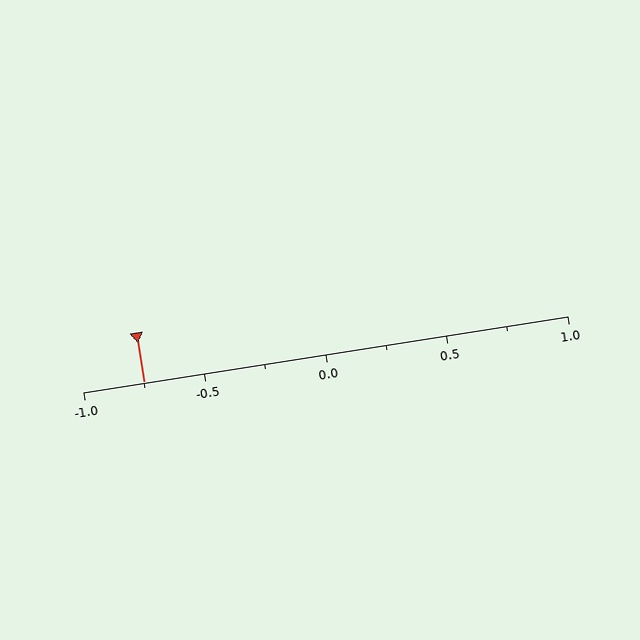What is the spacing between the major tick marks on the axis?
The major ticks are spaced 0.5 apart.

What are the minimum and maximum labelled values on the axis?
The axis runs from -1.0 to 1.0.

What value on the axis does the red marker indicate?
The marker indicates approximately -0.75.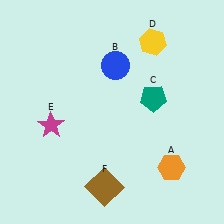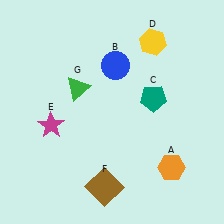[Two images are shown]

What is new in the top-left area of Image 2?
A green triangle (G) was added in the top-left area of Image 2.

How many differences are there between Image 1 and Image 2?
There is 1 difference between the two images.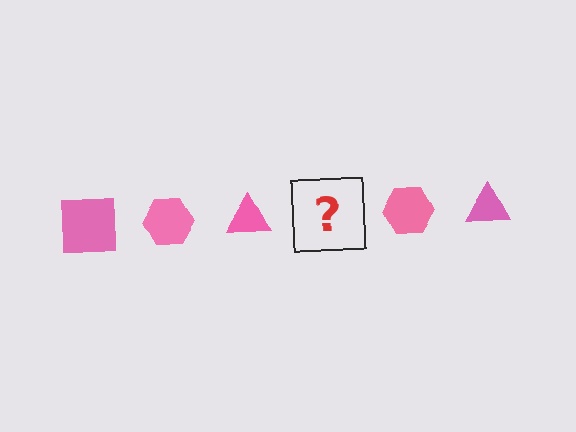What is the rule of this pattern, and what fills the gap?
The rule is that the pattern cycles through square, hexagon, triangle shapes in pink. The gap should be filled with a pink square.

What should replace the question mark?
The question mark should be replaced with a pink square.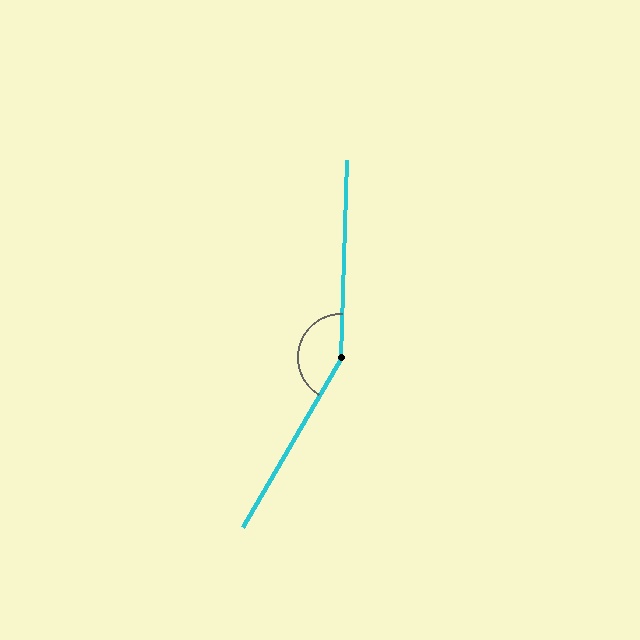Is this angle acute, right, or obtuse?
It is obtuse.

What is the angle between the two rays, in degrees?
Approximately 151 degrees.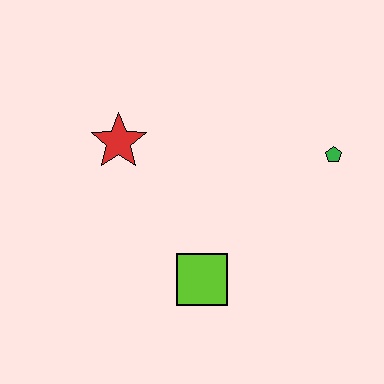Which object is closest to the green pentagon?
The lime square is closest to the green pentagon.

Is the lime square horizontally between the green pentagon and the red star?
Yes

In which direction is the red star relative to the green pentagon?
The red star is to the left of the green pentagon.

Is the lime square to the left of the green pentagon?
Yes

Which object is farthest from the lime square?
The green pentagon is farthest from the lime square.